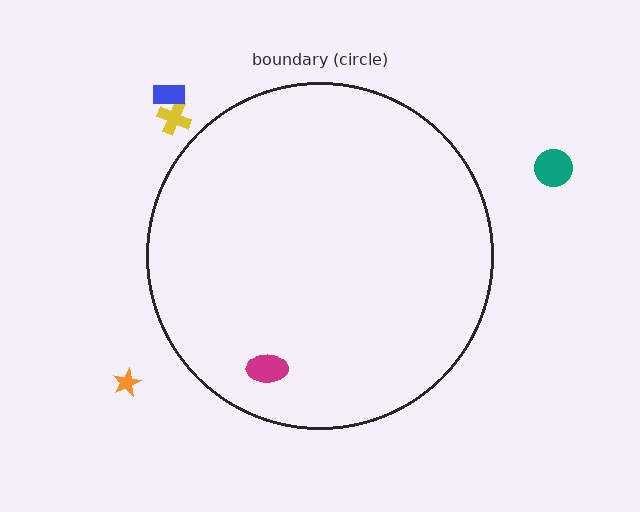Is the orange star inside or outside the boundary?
Outside.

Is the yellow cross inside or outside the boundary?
Outside.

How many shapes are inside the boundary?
1 inside, 4 outside.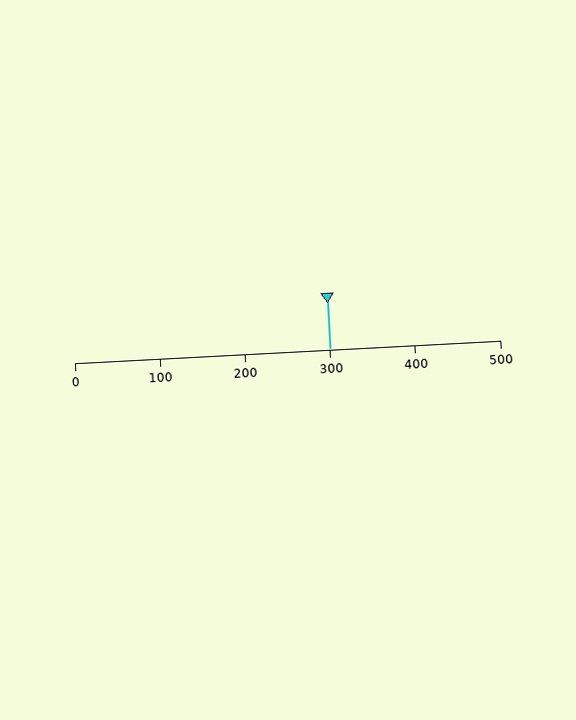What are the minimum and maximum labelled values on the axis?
The axis runs from 0 to 500.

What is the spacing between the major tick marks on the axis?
The major ticks are spaced 100 apart.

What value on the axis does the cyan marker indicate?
The marker indicates approximately 300.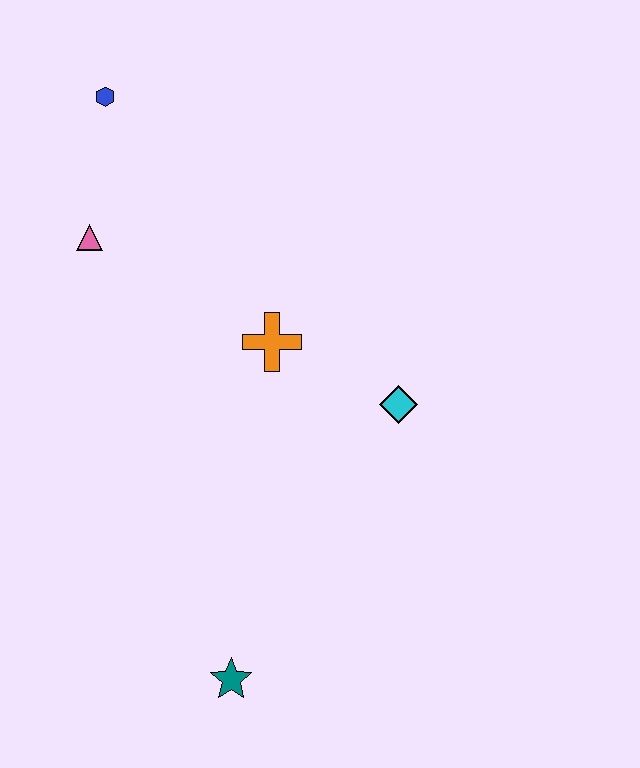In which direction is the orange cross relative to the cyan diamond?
The orange cross is to the left of the cyan diamond.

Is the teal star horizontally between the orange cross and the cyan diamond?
No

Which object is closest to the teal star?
The cyan diamond is closest to the teal star.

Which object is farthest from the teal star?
The blue hexagon is farthest from the teal star.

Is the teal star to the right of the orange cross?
No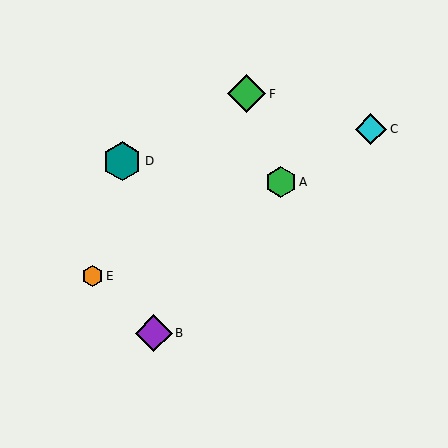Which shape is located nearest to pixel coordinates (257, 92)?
The green diamond (labeled F) at (247, 94) is nearest to that location.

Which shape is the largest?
The teal hexagon (labeled D) is the largest.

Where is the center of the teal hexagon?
The center of the teal hexagon is at (122, 161).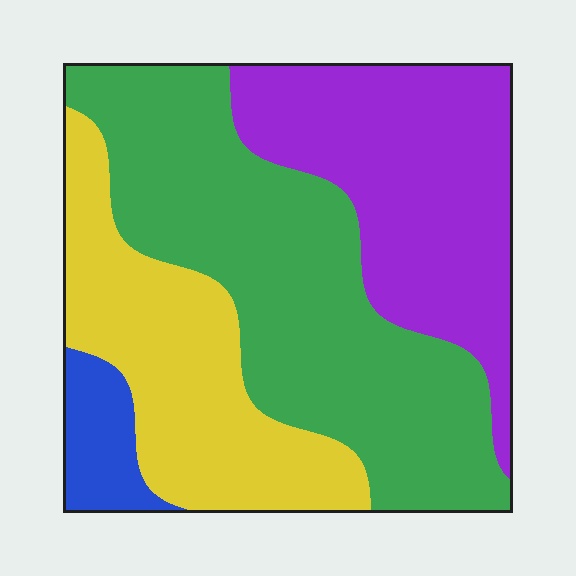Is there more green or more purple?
Green.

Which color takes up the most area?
Green, at roughly 40%.